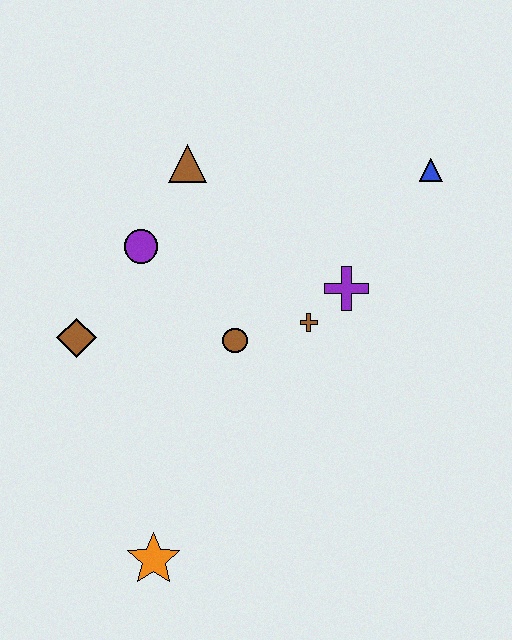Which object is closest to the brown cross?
The purple cross is closest to the brown cross.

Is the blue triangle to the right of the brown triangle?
Yes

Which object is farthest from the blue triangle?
The orange star is farthest from the blue triangle.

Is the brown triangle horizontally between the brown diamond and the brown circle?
Yes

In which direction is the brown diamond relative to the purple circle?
The brown diamond is below the purple circle.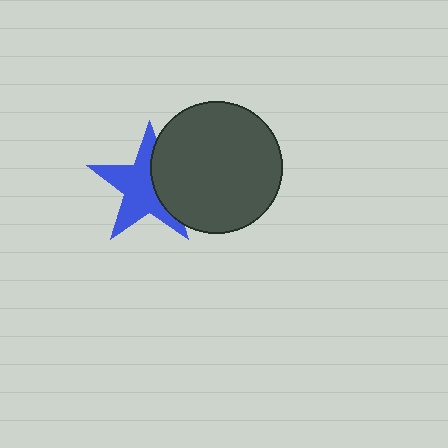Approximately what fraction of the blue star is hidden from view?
Roughly 36% of the blue star is hidden behind the dark gray circle.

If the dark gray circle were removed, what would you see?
You would see the complete blue star.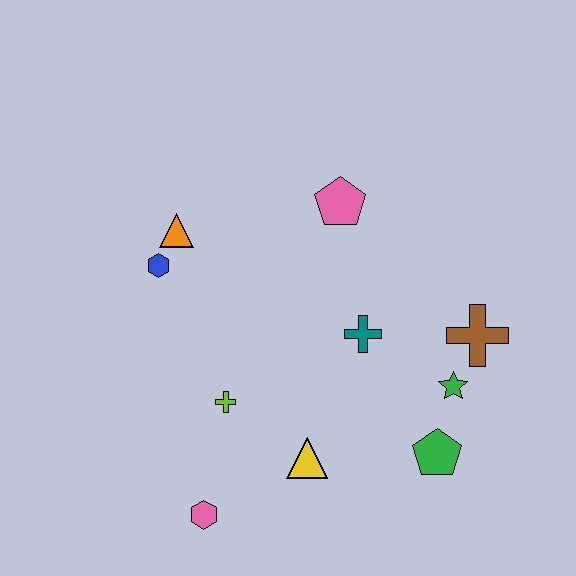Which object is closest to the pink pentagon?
The teal cross is closest to the pink pentagon.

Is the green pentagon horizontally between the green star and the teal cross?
Yes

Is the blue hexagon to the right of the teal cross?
No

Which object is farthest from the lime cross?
The brown cross is farthest from the lime cross.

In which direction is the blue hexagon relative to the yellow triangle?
The blue hexagon is above the yellow triangle.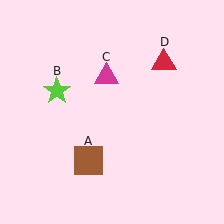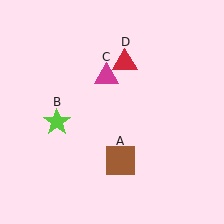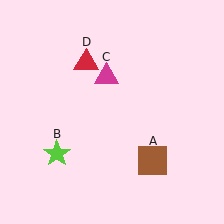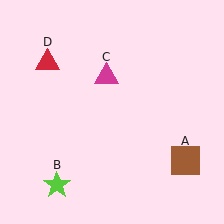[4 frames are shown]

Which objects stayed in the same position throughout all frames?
Magenta triangle (object C) remained stationary.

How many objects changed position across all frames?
3 objects changed position: brown square (object A), lime star (object B), red triangle (object D).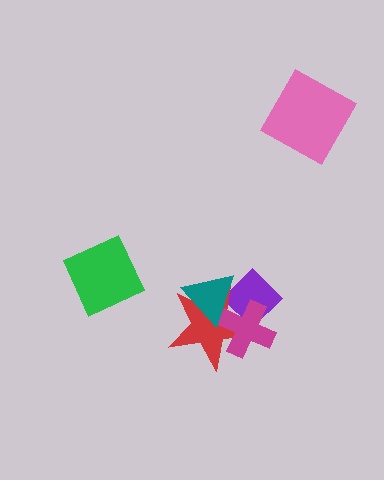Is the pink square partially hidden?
No, no other shape covers it.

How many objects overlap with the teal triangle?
3 objects overlap with the teal triangle.